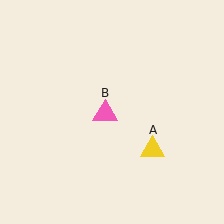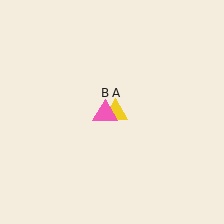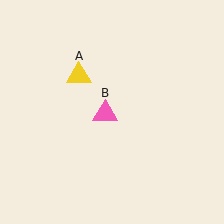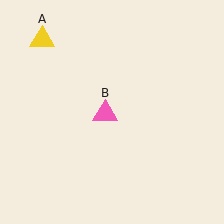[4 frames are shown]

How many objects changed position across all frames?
1 object changed position: yellow triangle (object A).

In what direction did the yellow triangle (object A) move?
The yellow triangle (object A) moved up and to the left.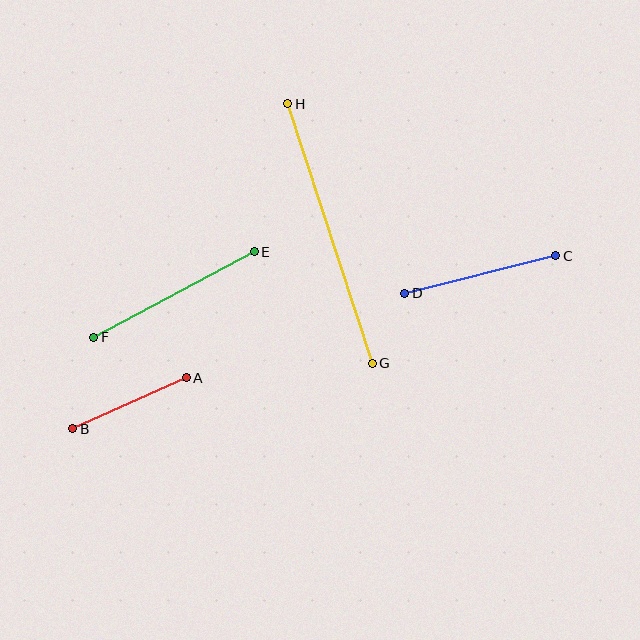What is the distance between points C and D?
The distance is approximately 155 pixels.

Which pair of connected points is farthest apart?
Points G and H are farthest apart.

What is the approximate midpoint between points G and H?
The midpoint is at approximately (330, 234) pixels.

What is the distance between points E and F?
The distance is approximately 182 pixels.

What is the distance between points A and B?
The distance is approximately 125 pixels.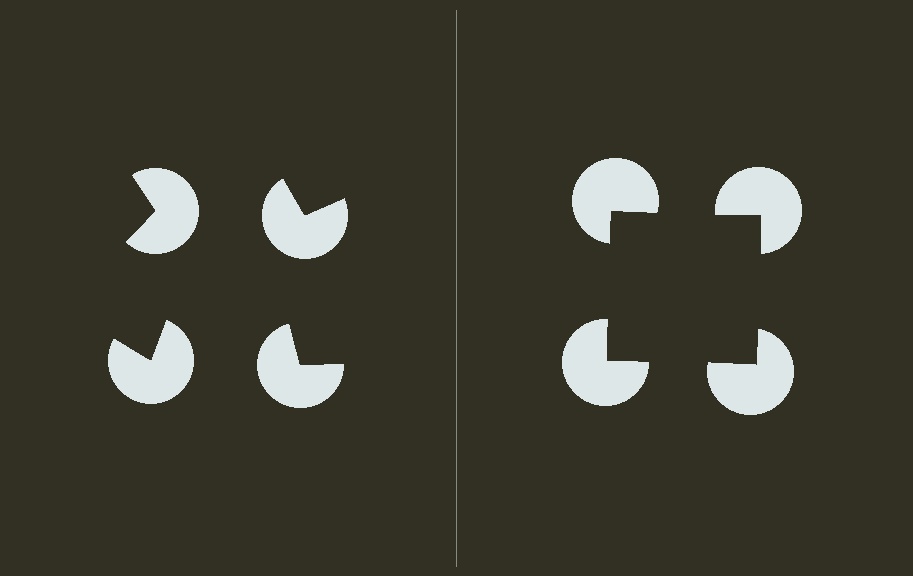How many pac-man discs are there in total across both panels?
8 — 4 on each side.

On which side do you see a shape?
An illusory square appears on the right side. On the left side the wedge cuts are rotated, so no coherent shape forms.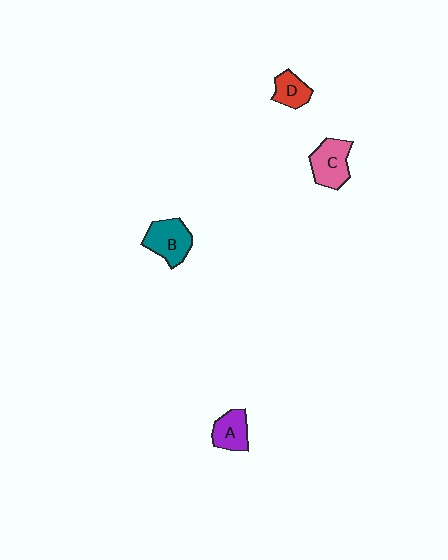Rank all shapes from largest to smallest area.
From largest to smallest: C (pink), B (teal), A (purple), D (red).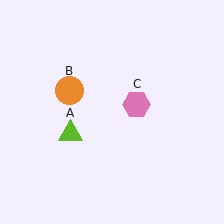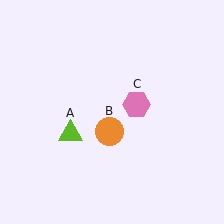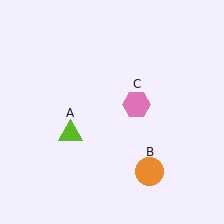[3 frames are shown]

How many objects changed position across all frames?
1 object changed position: orange circle (object B).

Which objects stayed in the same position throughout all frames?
Lime triangle (object A) and pink hexagon (object C) remained stationary.